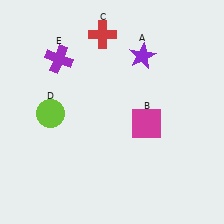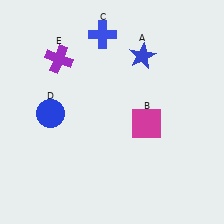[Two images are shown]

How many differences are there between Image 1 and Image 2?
There are 3 differences between the two images.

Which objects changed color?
A changed from purple to blue. C changed from red to blue. D changed from lime to blue.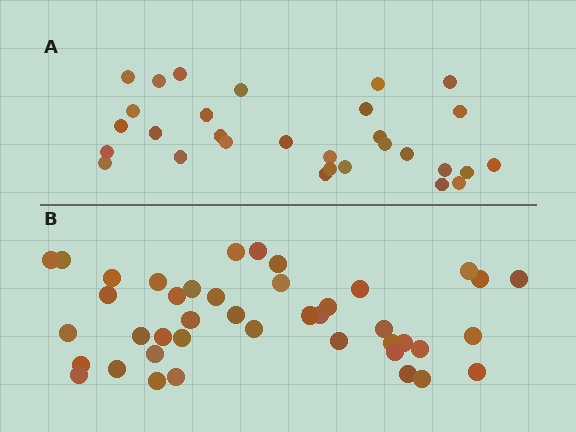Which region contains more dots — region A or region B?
Region B (the bottom region) has more dots.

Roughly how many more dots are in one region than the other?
Region B has roughly 12 or so more dots than region A.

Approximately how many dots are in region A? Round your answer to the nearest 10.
About 30 dots.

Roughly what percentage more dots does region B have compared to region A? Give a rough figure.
About 40% more.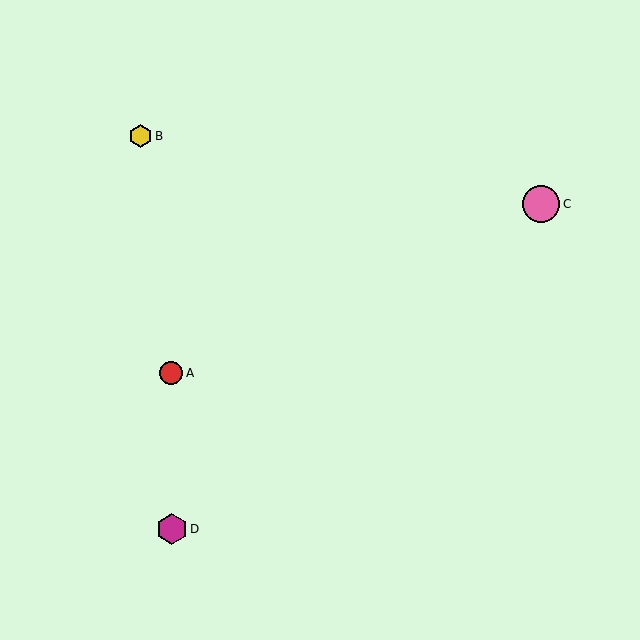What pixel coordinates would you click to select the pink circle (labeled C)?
Click at (541, 204) to select the pink circle C.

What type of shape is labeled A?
Shape A is a red circle.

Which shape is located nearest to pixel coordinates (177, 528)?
The magenta hexagon (labeled D) at (172, 529) is nearest to that location.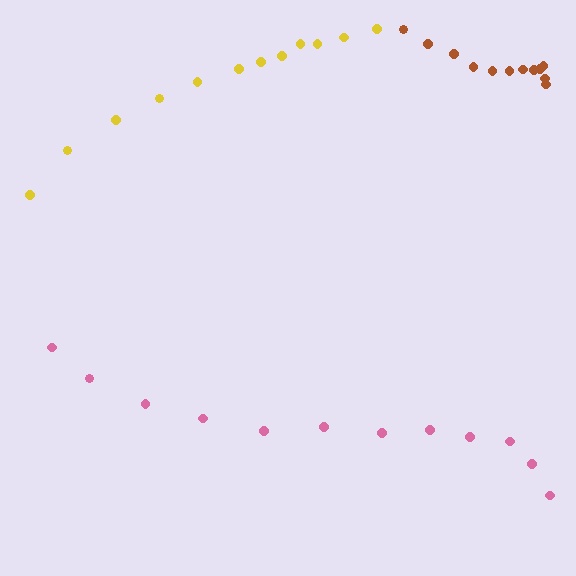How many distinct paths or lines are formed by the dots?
There are 3 distinct paths.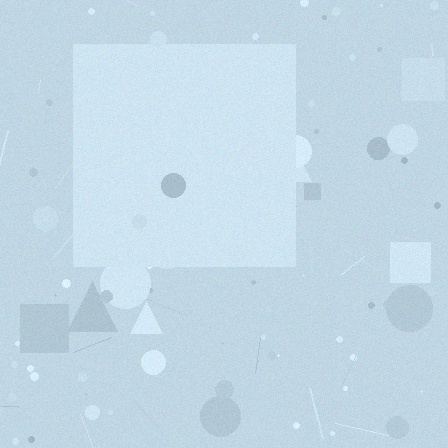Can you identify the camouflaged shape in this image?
The camouflaged shape is a square.